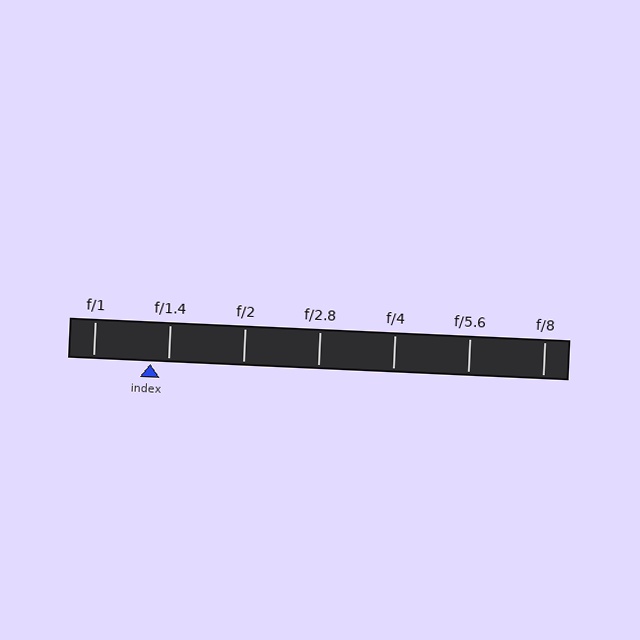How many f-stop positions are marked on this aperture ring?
There are 7 f-stop positions marked.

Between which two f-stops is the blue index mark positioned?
The index mark is between f/1 and f/1.4.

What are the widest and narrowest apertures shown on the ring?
The widest aperture shown is f/1 and the narrowest is f/8.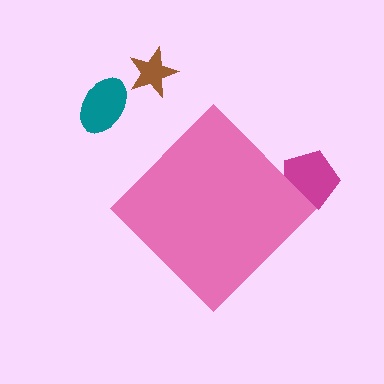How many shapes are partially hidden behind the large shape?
1 shape is partially hidden.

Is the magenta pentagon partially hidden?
Yes, the magenta pentagon is partially hidden behind the pink diamond.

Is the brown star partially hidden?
No, the brown star is fully visible.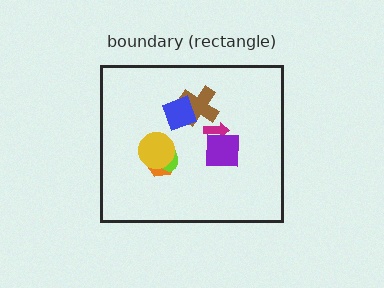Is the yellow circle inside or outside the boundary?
Inside.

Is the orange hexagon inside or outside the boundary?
Inside.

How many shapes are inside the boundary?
7 inside, 0 outside.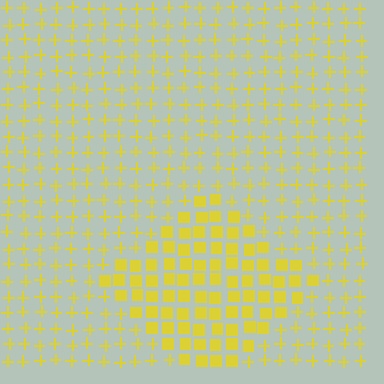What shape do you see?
I see a diamond.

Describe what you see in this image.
The image is filled with small yellow elements arranged in a uniform grid. A diamond-shaped region contains squares, while the surrounding area contains plus signs. The boundary is defined purely by the change in element shape.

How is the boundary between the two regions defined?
The boundary is defined by a change in element shape: squares inside vs. plus signs outside. All elements share the same color and spacing.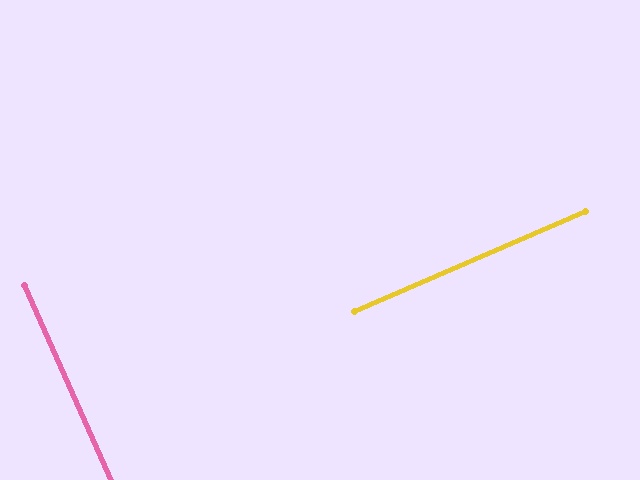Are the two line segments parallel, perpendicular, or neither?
Perpendicular — they meet at approximately 89°.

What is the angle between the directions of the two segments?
Approximately 89 degrees.